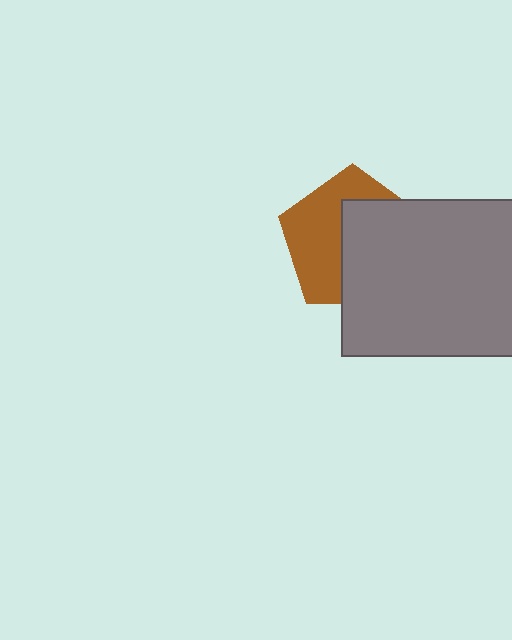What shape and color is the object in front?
The object in front is a gray rectangle.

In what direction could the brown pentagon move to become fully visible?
The brown pentagon could move left. That would shift it out from behind the gray rectangle entirely.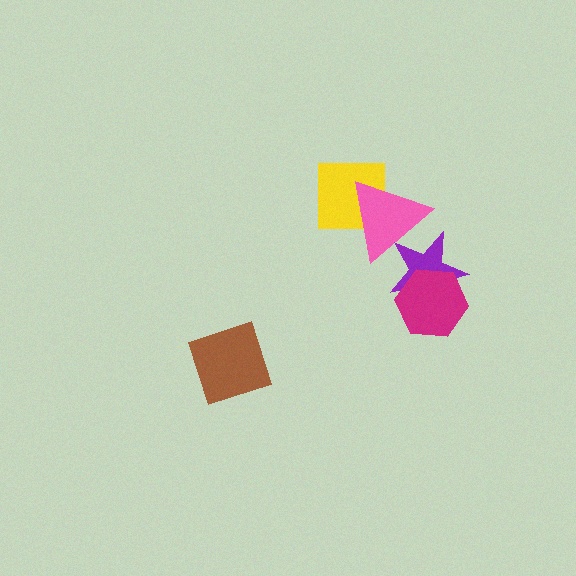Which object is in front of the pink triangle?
The purple star is in front of the pink triangle.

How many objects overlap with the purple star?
2 objects overlap with the purple star.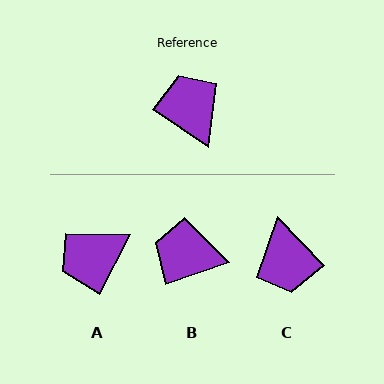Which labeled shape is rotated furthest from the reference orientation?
C, about 168 degrees away.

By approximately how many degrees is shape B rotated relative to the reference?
Approximately 52 degrees counter-clockwise.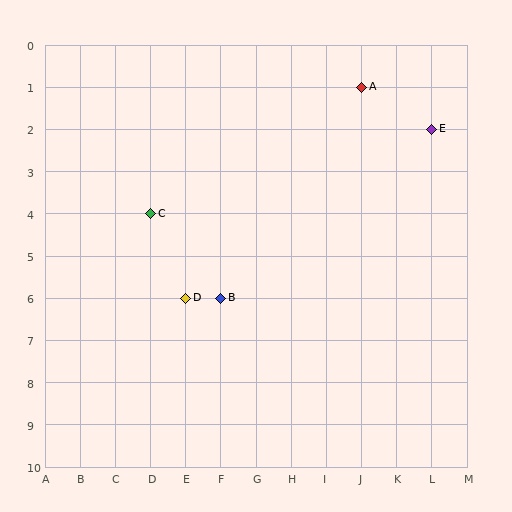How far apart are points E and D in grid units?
Points E and D are 7 columns and 4 rows apart (about 8.1 grid units diagonally).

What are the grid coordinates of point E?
Point E is at grid coordinates (L, 2).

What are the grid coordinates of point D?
Point D is at grid coordinates (E, 6).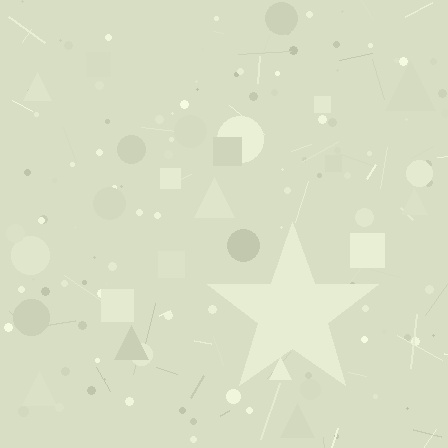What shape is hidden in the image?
A star is hidden in the image.